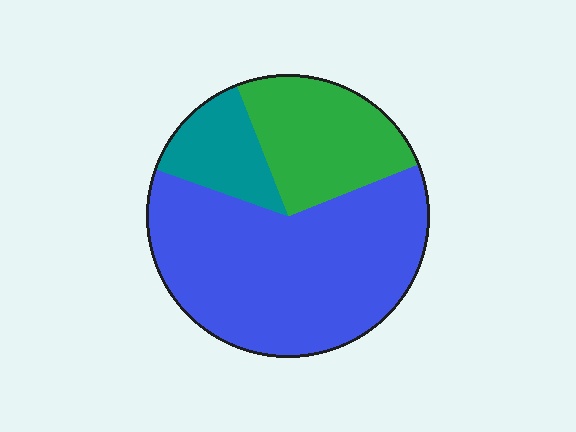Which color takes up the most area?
Blue, at roughly 60%.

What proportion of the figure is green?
Green covers 25% of the figure.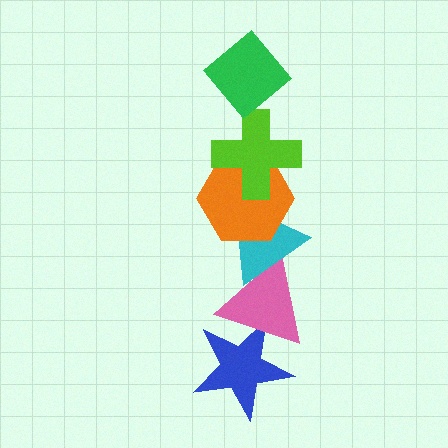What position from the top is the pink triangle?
The pink triangle is 5th from the top.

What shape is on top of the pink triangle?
The cyan triangle is on top of the pink triangle.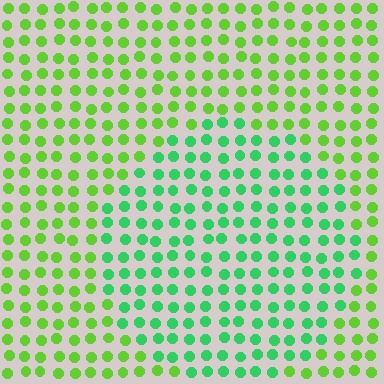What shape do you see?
I see a circle.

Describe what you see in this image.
The image is filled with small lime elements in a uniform arrangement. A circle-shaped region is visible where the elements are tinted to a slightly different hue, forming a subtle color boundary.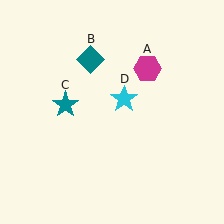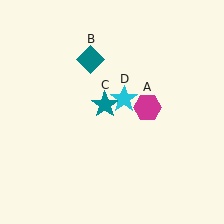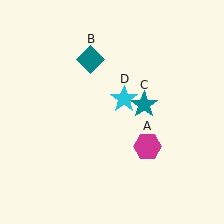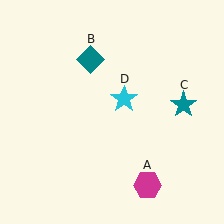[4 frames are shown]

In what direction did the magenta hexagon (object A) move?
The magenta hexagon (object A) moved down.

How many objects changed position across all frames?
2 objects changed position: magenta hexagon (object A), teal star (object C).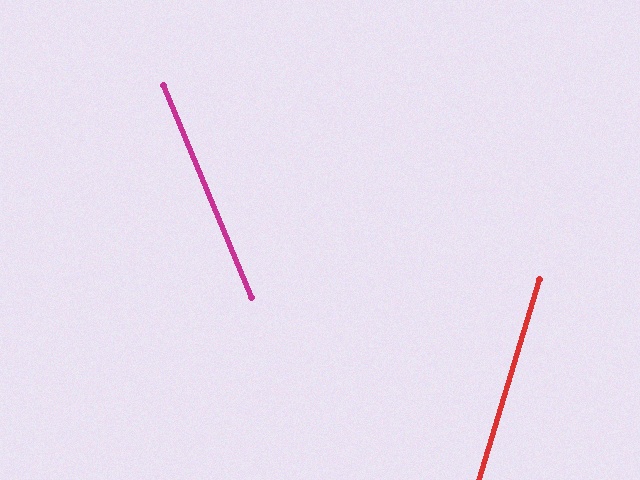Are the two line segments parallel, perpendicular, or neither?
Neither parallel nor perpendicular — they differ by about 39°.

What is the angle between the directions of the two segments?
Approximately 39 degrees.